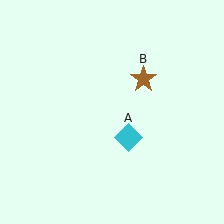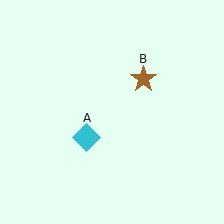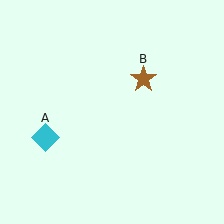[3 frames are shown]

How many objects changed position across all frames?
1 object changed position: cyan diamond (object A).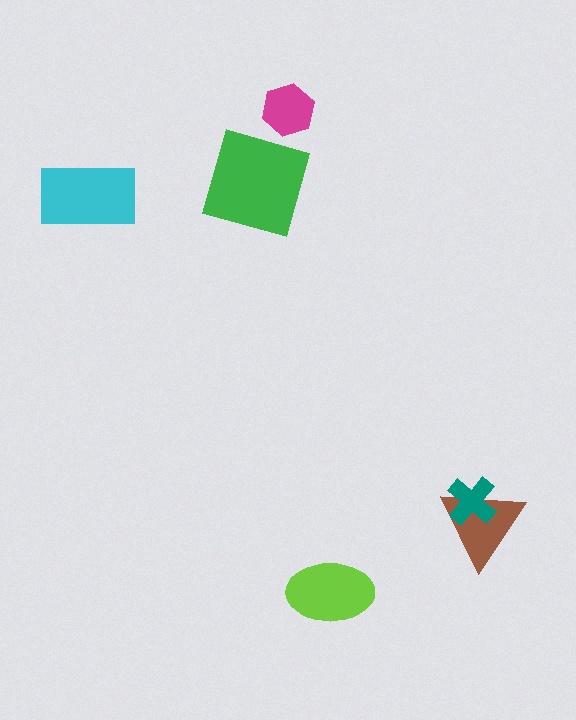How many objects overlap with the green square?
0 objects overlap with the green square.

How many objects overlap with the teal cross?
1 object overlaps with the teal cross.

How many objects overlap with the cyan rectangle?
0 objects overlap with the cyan rectangle.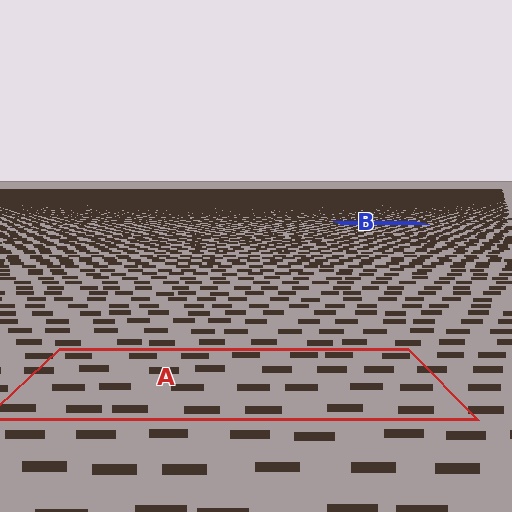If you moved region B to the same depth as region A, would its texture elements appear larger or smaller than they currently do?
They would appear larger. At a closer depth, the same texture elements are projected at a bigger on-screen size.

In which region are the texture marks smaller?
The texture marks are smaller in region B, because it is farther away.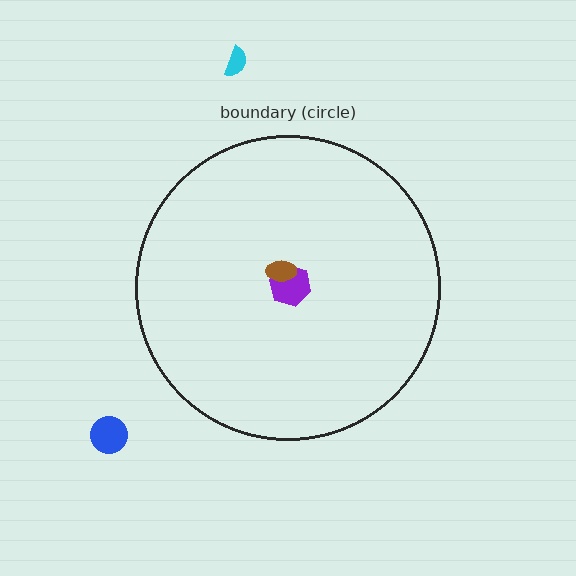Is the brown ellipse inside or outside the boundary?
Inside.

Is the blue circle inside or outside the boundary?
Outside.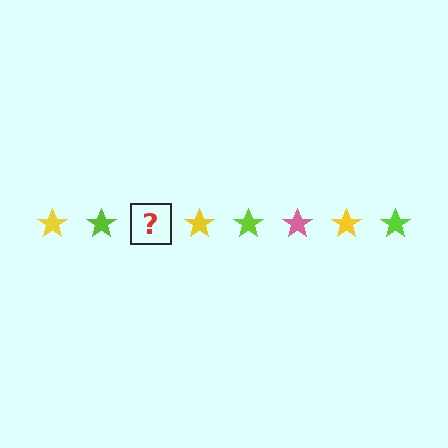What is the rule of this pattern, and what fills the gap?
The rule is that the pattern cycles through yellow, lime, pink stars. The gap should be filled with a pink star.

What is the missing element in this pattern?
The missing element is a pink star.